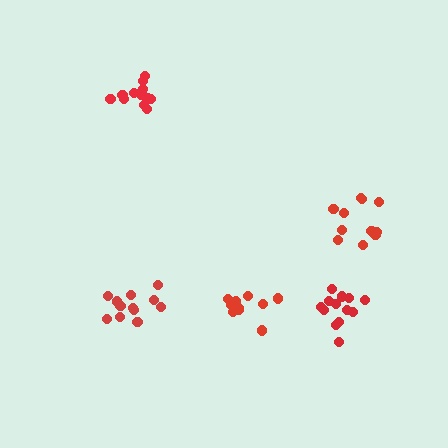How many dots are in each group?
Group 1: 13 dots, Group 2: 13 dots, Group 3: 12 dots, Group 4: 11 dots, Group 5: 10 dots (59 total).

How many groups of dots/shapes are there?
There are 5 groups.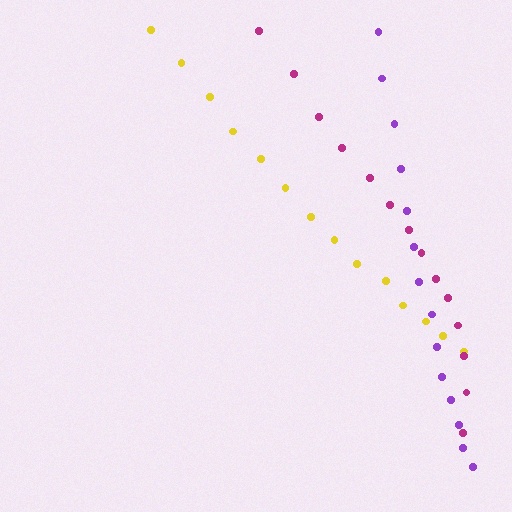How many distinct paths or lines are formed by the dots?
There are 3 distinct paths.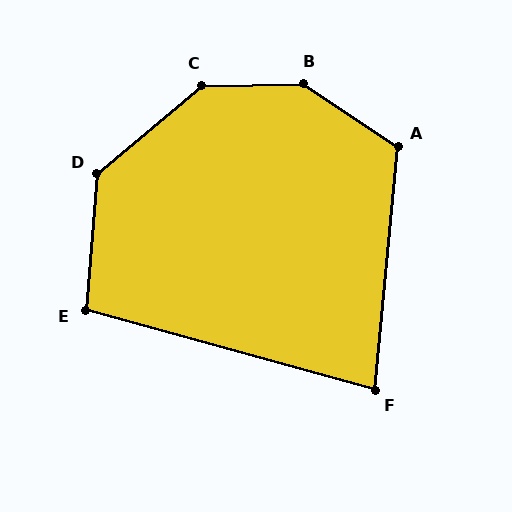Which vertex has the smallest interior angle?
F, at approximately 80 degrees.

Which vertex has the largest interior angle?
B, at approximately 145 degrees.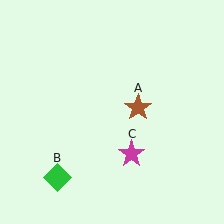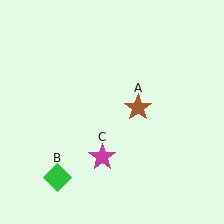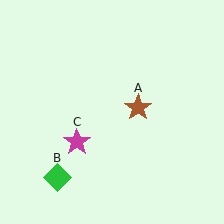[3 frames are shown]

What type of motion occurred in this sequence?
The magenta star (object C) rotated clockwise around the center of the scene.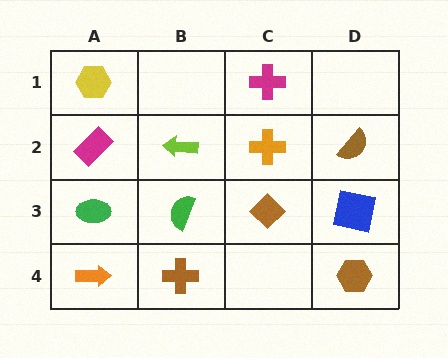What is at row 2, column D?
A brown semicircle.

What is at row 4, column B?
A brown cross.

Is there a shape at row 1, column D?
No, that cell is empty.